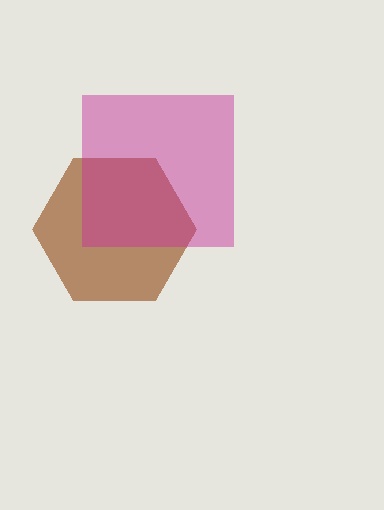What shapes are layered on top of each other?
The layered shapes are: a brown hexagon, a magenta square.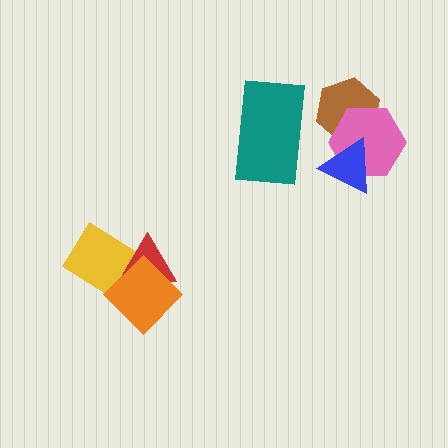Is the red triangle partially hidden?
Yes, it is partially covered by another shape.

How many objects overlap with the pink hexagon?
2 objects overlap with the pink hexagon.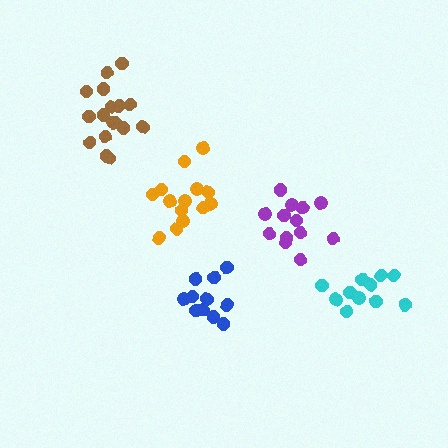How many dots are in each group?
Group 1: 14 dots, Group 2: 11 dots, Group 3: 11 dots, Group 4: 14 dots, Group 5: 17 dots (67 total).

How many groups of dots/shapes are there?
There are 5 groups.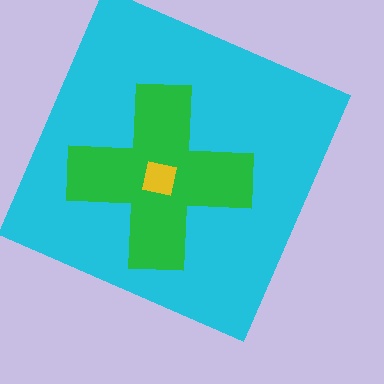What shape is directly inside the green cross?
The yellow square.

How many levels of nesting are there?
3.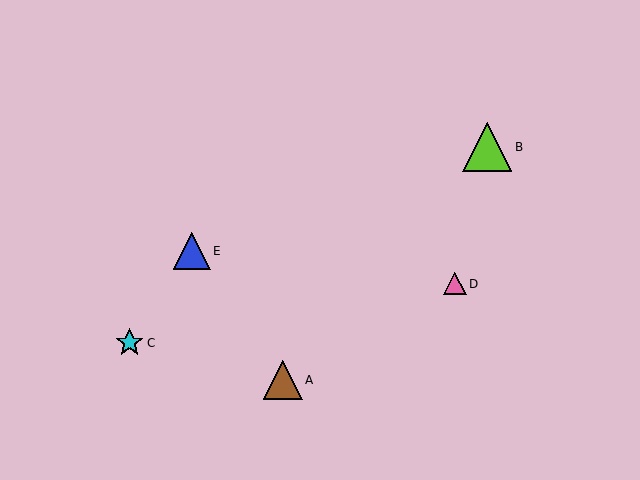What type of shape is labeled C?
Shape C is a cyan star.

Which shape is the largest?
The lime triangle (labeled B) is the largest.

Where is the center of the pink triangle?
The center of the pink triangle is at (455, 284).